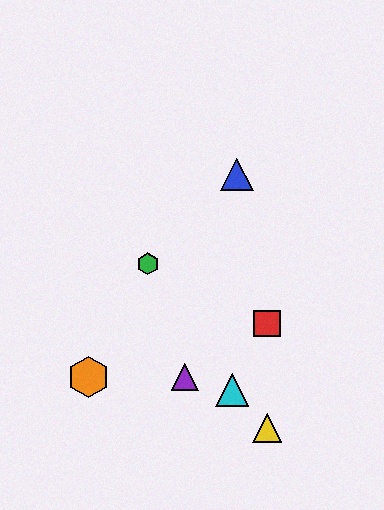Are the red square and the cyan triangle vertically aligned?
No, the red square is at x≈267 and the cyan triangle is at x≈232.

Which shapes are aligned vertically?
The red square, the yellow triangle are aligned vertically.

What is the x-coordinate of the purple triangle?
The purple triangle is at x≈185.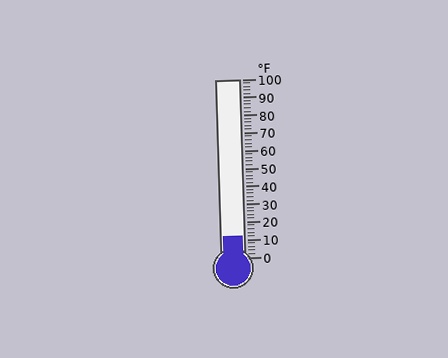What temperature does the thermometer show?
The thermometer shows approximately 12°F.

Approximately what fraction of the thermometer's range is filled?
The thermometer is filled to approximately 10% of its range.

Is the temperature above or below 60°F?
The temperature is below 60°F.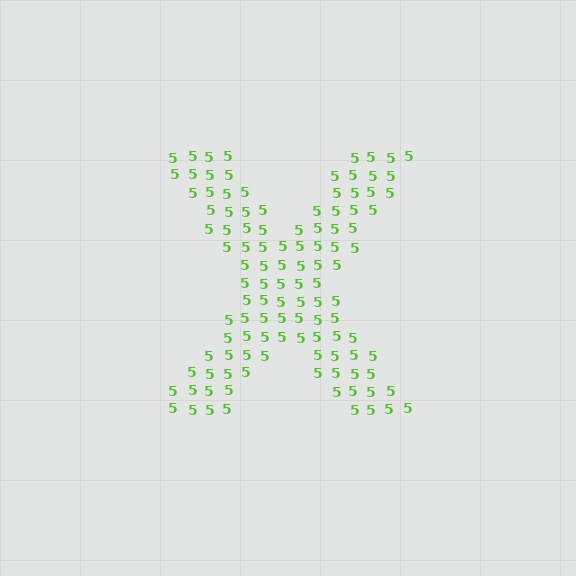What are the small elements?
The small elements are digit 5's.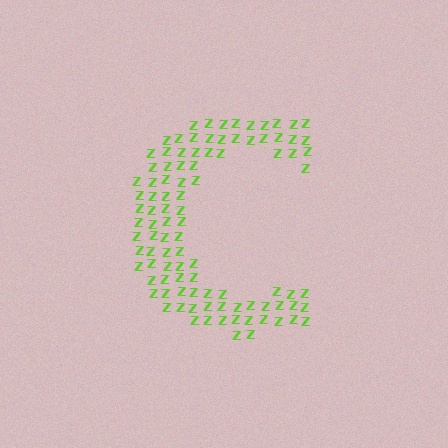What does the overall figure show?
The overall figure shows the letter C.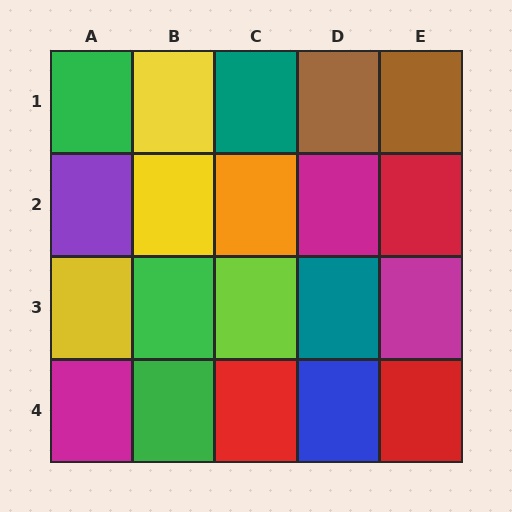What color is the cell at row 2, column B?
Yellow.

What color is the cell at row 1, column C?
Teal.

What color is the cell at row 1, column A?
Green.